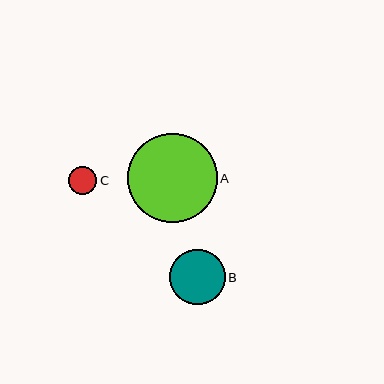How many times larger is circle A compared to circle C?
Circle A is approximately 3.2 times the size of circle C.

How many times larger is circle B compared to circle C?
Circle B is approximately 2.0 times the size of circle C.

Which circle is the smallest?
Circle C is the smallest with a size of approximately 28 pixels.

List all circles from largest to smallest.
From largest to smallest: A, B, C.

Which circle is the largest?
Circle A is the largest with a size of approximately 89 pixels.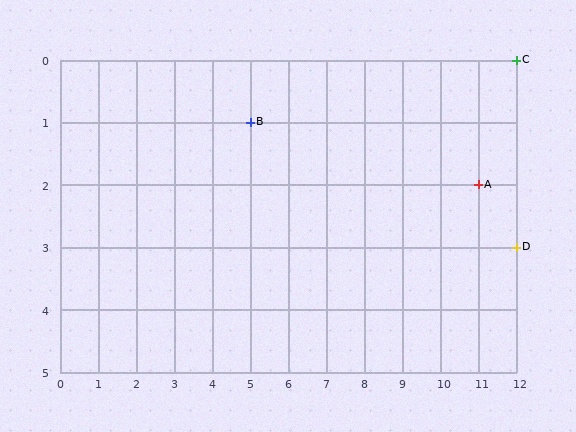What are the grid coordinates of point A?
Point A is at grid coordinates (11, 2).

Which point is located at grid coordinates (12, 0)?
Point C is at (12, 0).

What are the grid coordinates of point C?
Point C is at grid coordinates (12, 0).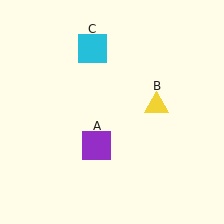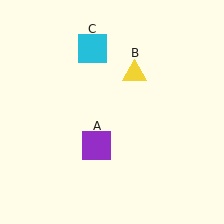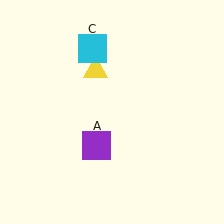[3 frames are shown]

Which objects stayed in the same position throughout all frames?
Purple square (object A) and cyan square (object C) remained stationary.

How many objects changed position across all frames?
1 object changed position: yellow triangle (object B).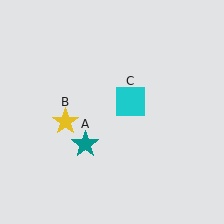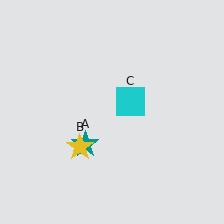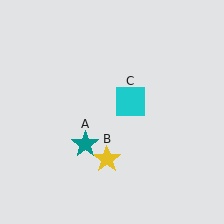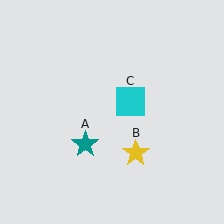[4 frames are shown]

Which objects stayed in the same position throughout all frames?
Teal star (object A) and cyan square (object C) remained stationary.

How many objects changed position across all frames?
1 object changed position: yellow star (object B).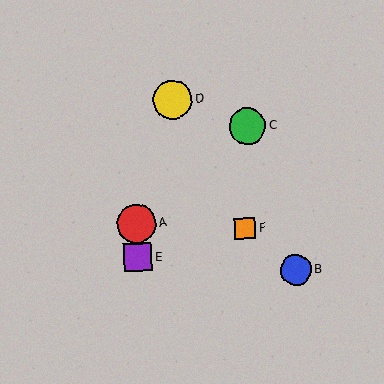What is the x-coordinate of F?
Object F is at x≈245.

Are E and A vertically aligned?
Yes, both are at x≈138.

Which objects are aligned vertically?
Objects A, E are aligned vertically.